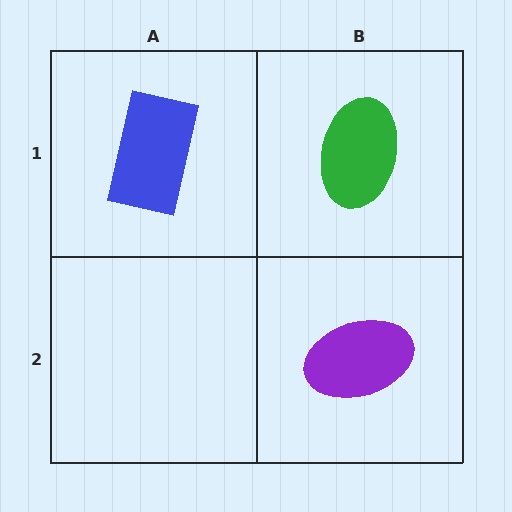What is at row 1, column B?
A green ellipse.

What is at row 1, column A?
A blue rectangle.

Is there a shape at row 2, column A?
No, that cell is empty.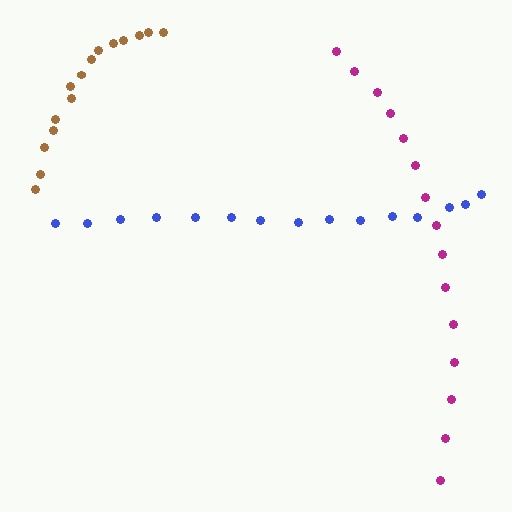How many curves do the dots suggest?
There are 3 distinct paths.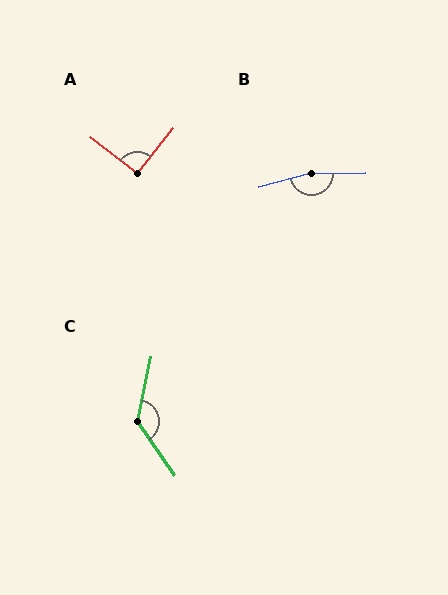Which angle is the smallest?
A, at approximately 89 degrees.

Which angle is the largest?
B, at approximately 166 degrees.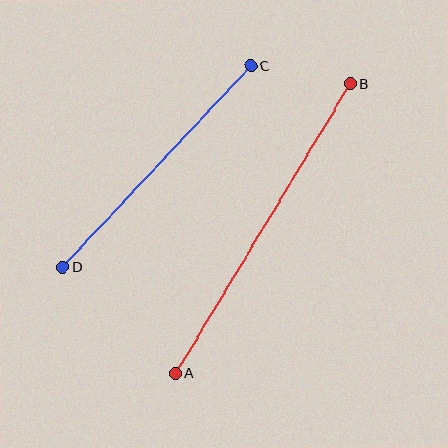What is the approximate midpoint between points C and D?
The midpoint is at approximately (157, 167) pixels.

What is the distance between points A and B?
The distance is approximately 338 pixels.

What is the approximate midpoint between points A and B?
The midpoint is at approximately (263, 229) pixels.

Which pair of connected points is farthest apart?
Points A and B are farthest apart.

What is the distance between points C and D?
The distance is approximately 276 pixels.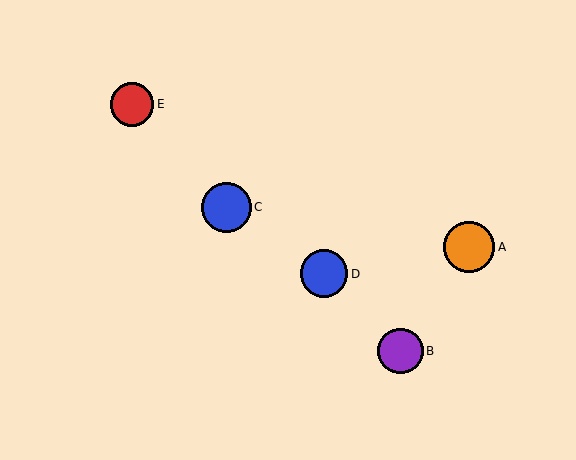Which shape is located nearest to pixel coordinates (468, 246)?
The orange circle (labeled A) at (469, 247) is nearest to that location.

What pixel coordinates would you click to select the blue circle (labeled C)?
Click at (226, 207) to select the blue circle C.